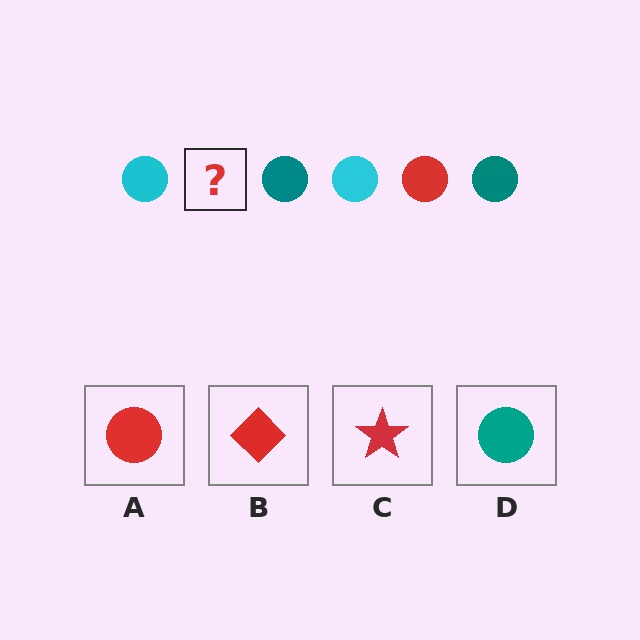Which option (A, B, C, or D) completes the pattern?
A.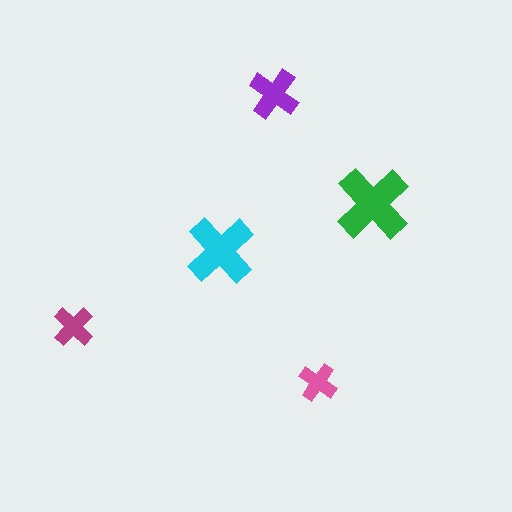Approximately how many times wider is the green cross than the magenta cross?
About 2 times wider.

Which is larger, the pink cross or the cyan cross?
The cyan one.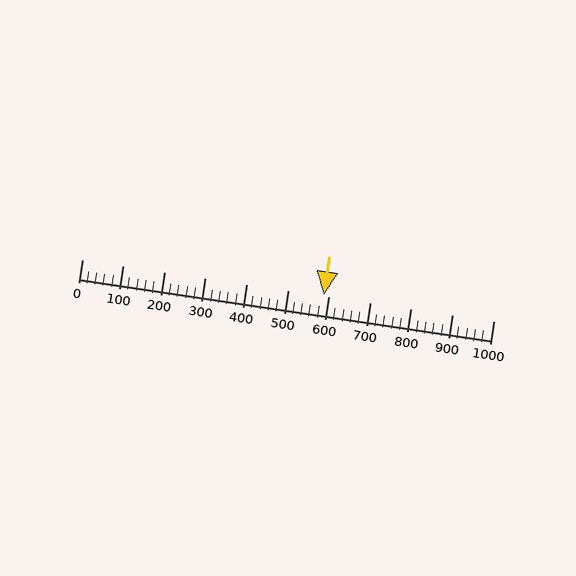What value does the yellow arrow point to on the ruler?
The yellow arrow points to approximately 588.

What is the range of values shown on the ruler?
The ruler shows values from 0 to 1000.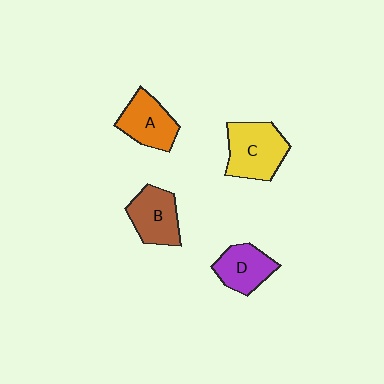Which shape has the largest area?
Shape C (yellow).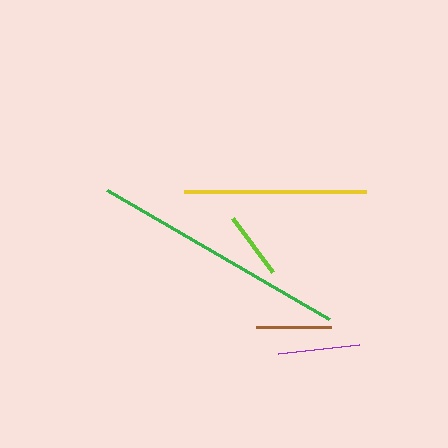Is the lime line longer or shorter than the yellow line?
The yellow line is longer than the lime line.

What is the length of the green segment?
The green segment is approximately 256 pixels long.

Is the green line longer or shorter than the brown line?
The green line is longer than the brown line.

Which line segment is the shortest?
The lime line is the shortest at approximately 67 pixels.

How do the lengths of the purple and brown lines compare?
The purple and brown lines are approximately the same length.